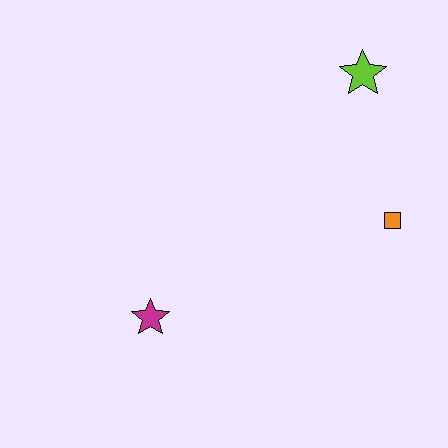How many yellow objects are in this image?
There are no yellow objects.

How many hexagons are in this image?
There are no hexagons.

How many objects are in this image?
There are 3 objects.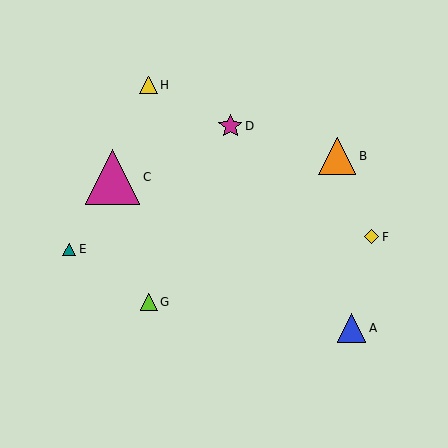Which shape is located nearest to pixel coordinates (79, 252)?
The teal triangle (labeled E) at (69, 249) is nearest to that location.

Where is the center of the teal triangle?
The center of the teal triangle is at (69, 249).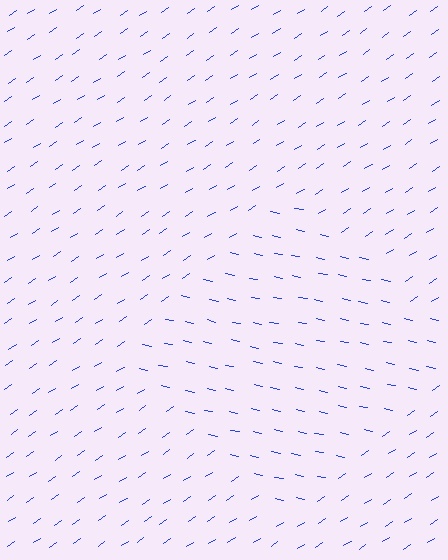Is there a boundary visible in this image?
Yes, there is a texture boundary formed by a change in line orientation.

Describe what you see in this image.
The image is filled with small blue line segments. A diamond region in the image has lines oriented differently from the surrounding lines, creating a visible texture boundary.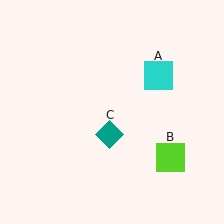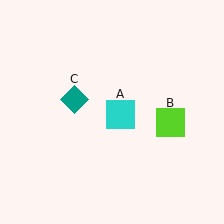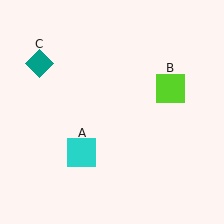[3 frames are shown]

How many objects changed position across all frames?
3 objects changed position: cyan square (object A), lime square (object B), teal diamond (object C).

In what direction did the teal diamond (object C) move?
The teal diamond (object C) moved up and to the left.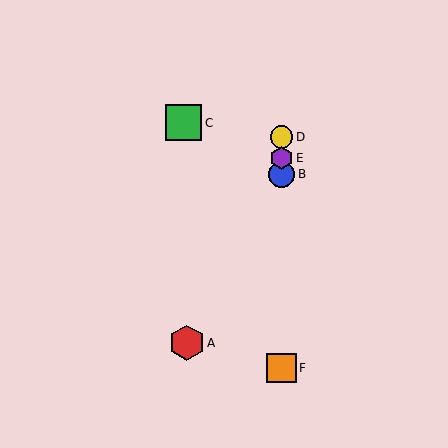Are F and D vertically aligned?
Yes, both are at x≈281.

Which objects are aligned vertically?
Objects B, D, E, F are aligned vertically.